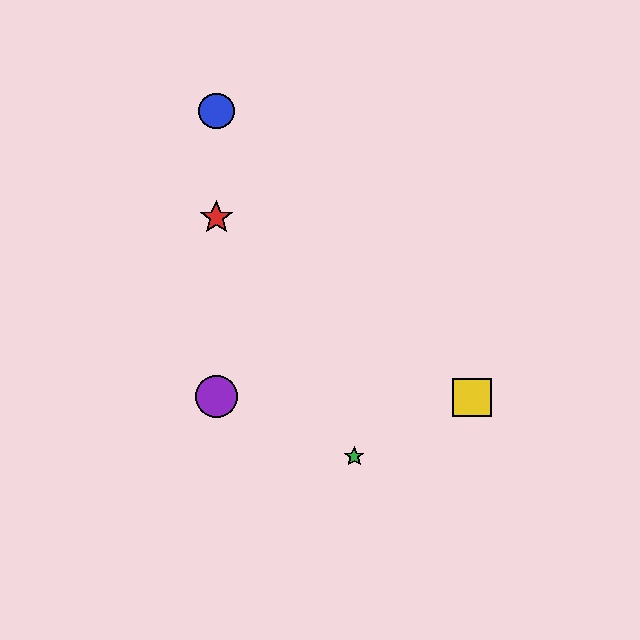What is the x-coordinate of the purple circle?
The purple circle is at x≈216.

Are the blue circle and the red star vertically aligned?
Yes, both are at x≈216.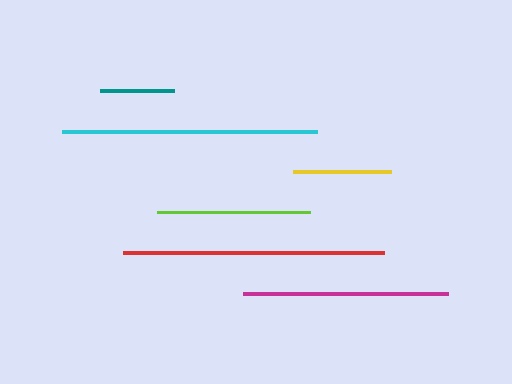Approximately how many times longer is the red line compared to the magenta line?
The red line is approximately 1.3 times the length of the magenta line.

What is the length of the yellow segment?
The yellow segment is approximately 98 pixels long.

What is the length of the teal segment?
The teal segment is approximately 74 pixels long.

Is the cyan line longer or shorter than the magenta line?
The cyan line is longer than the magenta line.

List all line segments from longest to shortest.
From longest to shortest: red, cyan, magenta, lime, yellow, teal.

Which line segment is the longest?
The red line is the longest at approximately 261 pixels.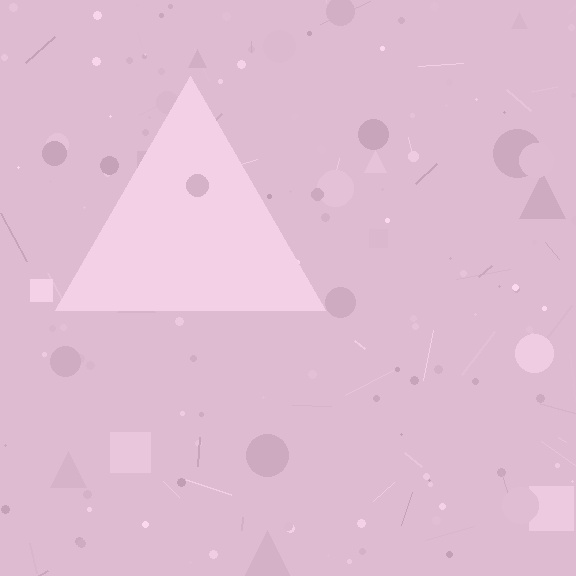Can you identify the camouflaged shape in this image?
The camouflaged shape is a triangle.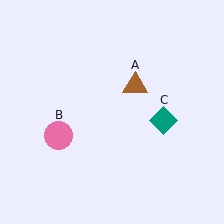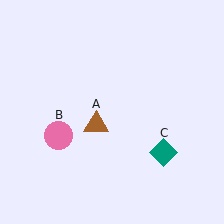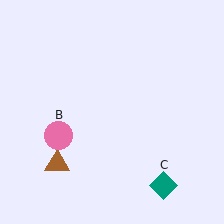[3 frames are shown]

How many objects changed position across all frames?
2 objects changed position: brown triangle (object A), teal diamond (object C).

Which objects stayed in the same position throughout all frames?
Pink circle (object B) remained stationary.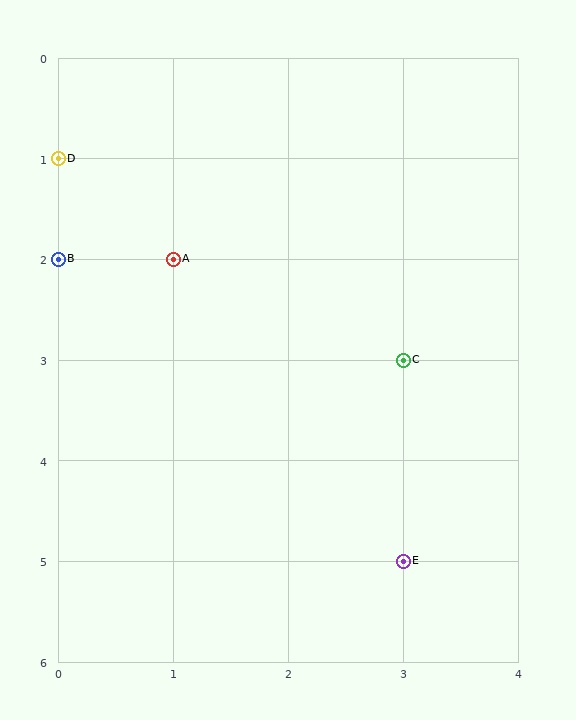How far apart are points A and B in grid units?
Points A and B are 1 column apart.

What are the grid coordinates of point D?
Point D is at grid coordinates (0, 1).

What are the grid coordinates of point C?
Point C is at grid coordinates (3, 3).